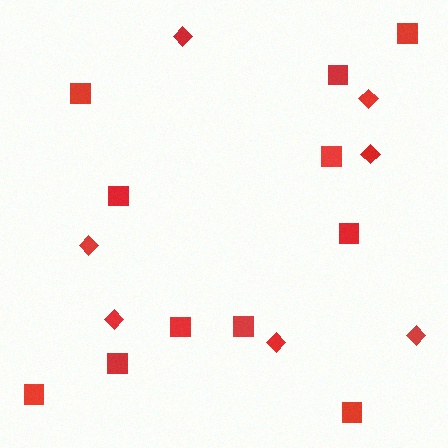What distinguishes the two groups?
There are 2 groups: one group of diamonds (7) and one group of squares (11).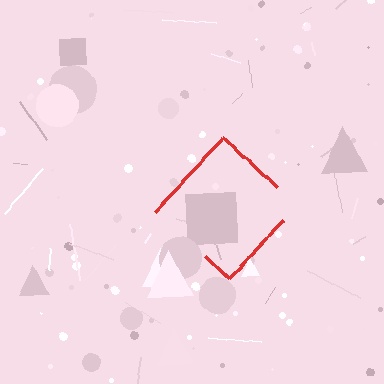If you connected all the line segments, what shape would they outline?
They would outline a diamond.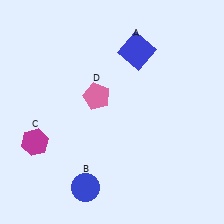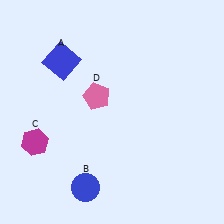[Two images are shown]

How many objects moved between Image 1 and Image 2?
1 object moved between the two images.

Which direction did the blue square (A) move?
The blue square (A) moved left.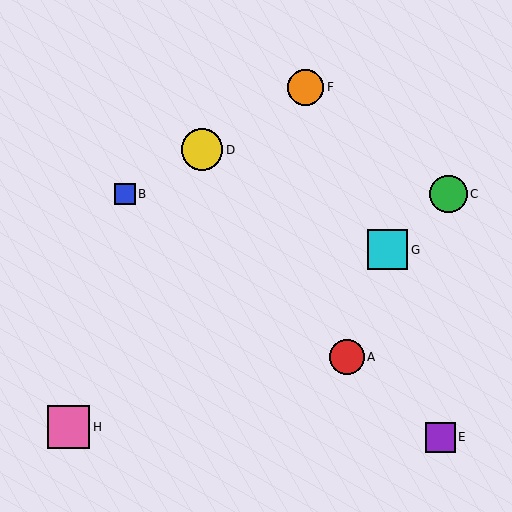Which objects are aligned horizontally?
Objects B, C are aligned horizontally.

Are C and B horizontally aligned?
Yes, both are at y≈194.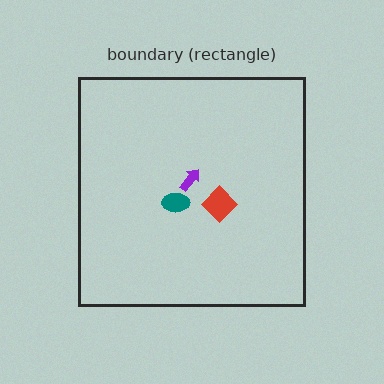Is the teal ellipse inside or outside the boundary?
Inside.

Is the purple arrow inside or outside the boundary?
Inside.